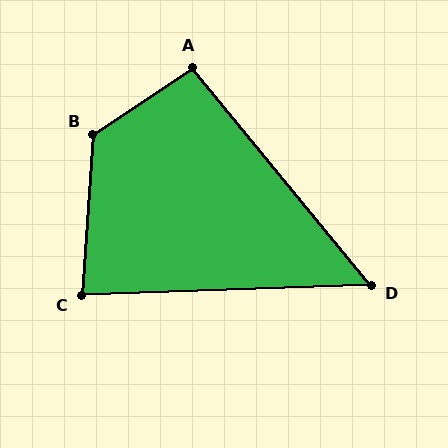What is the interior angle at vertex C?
Approximately 84 degrees (acute).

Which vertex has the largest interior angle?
B, at approximately 127 degrees.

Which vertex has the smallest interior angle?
D, at approximately 53 degrees.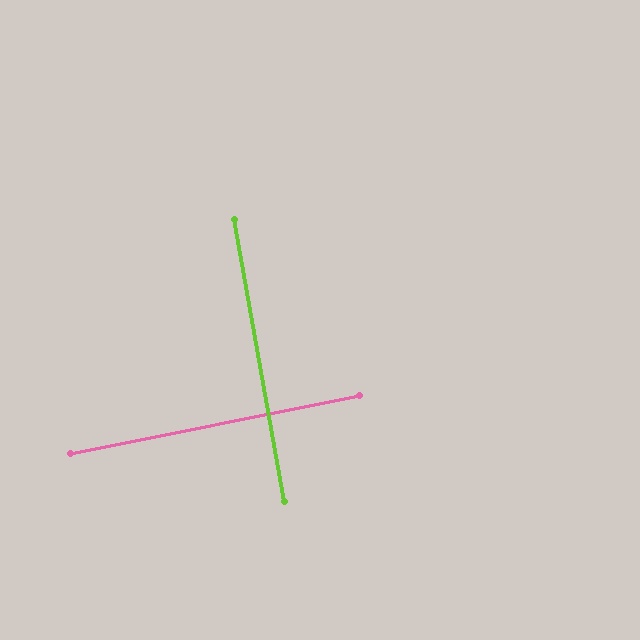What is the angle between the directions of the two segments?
Approximately 89 degrees.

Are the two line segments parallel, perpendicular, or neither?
Perpendicular — they meet at approximately 89°.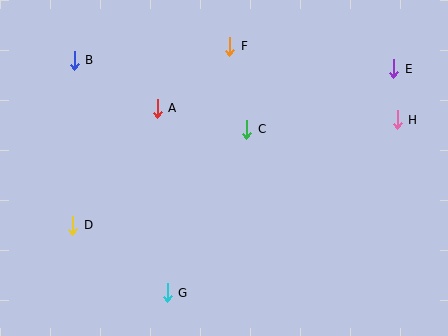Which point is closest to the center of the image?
Point C at (247, 129) is closest to the center.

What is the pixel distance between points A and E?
The distance between A and E is 240 pixels.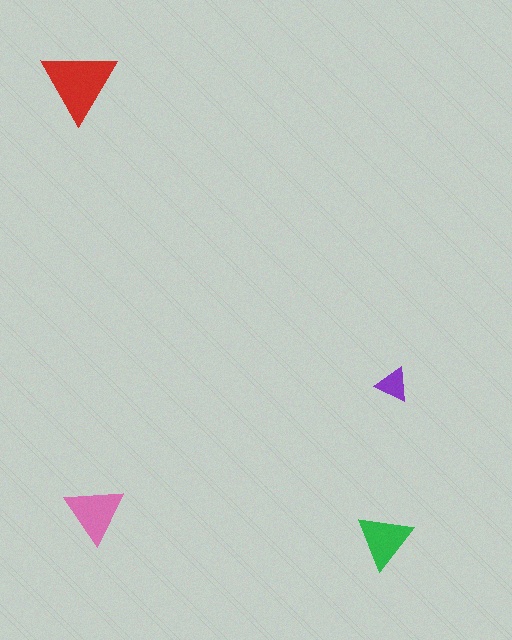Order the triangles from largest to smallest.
the red one, the pink one, the green one, the purple one.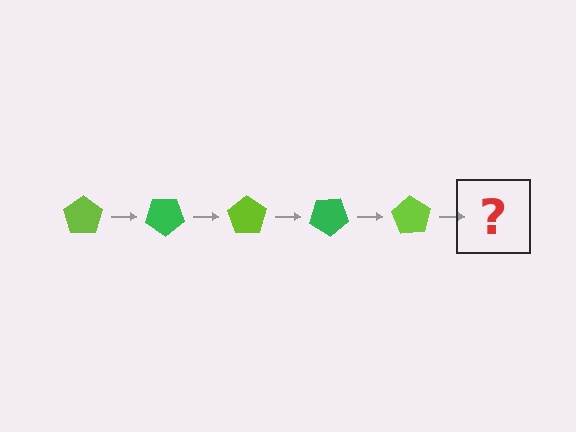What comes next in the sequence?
The next element should be a green pentagon, rotated 175 degrees from the start.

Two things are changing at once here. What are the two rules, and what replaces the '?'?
The two rules are that it rotates 35 degrees each step and the color cycles through lime and green. The '?' should be a green pentagon, rotated 175 degrees from the start.